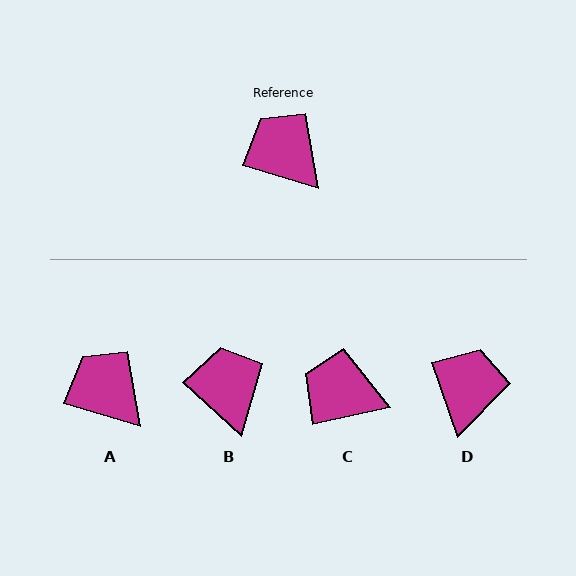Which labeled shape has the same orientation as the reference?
A.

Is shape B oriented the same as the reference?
No, it is off by about 26 degrees.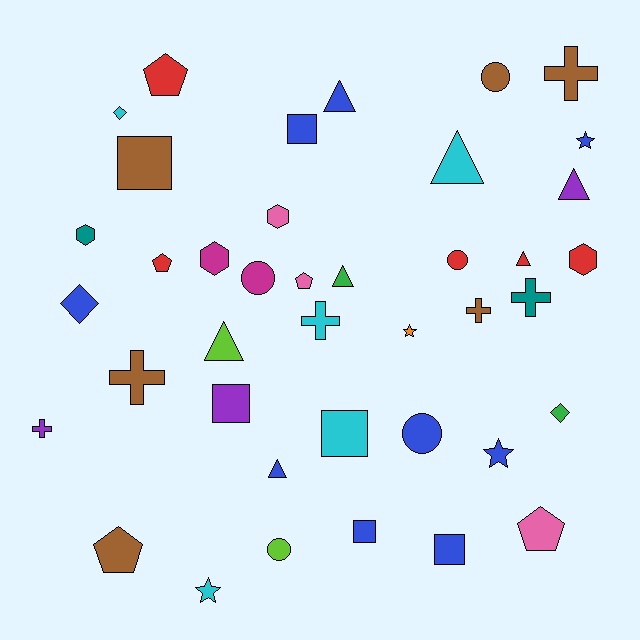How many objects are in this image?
There are 40 objects.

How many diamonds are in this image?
There are 3 diamonds.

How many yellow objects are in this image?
There are no yellow objects.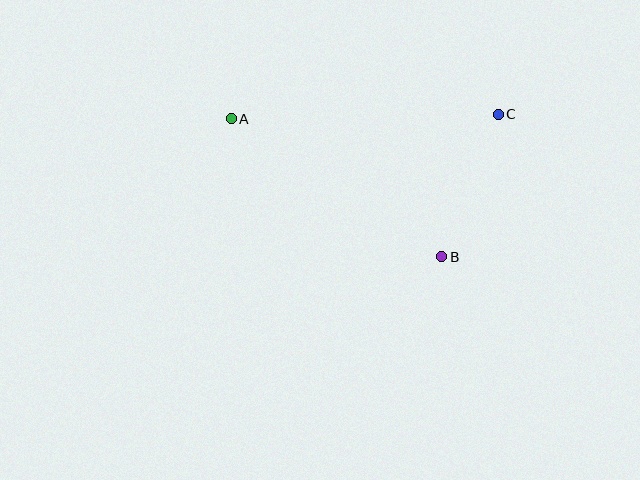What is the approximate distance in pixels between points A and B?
The distance between A and B is approximately 252 pixels.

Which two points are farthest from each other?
Points A and C are farthest from each other.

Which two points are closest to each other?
Points B and C are closest to each other.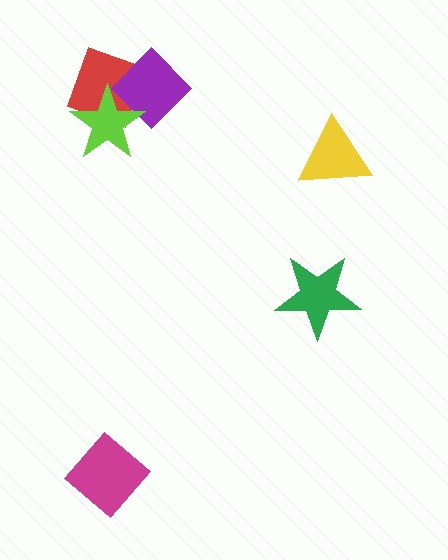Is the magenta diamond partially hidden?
No, no other shape covers it.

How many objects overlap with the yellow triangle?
0 objects overlap with the yellow triangle.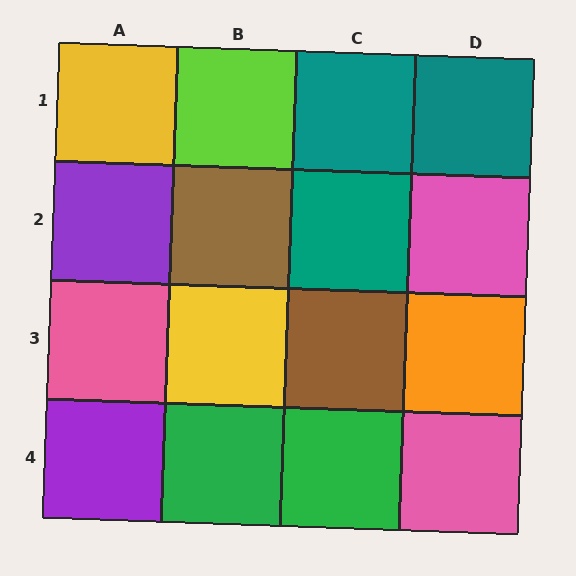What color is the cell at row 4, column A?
Purple.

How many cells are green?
2 cells are green.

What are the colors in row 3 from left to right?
Pink, yellow, brown, orange.